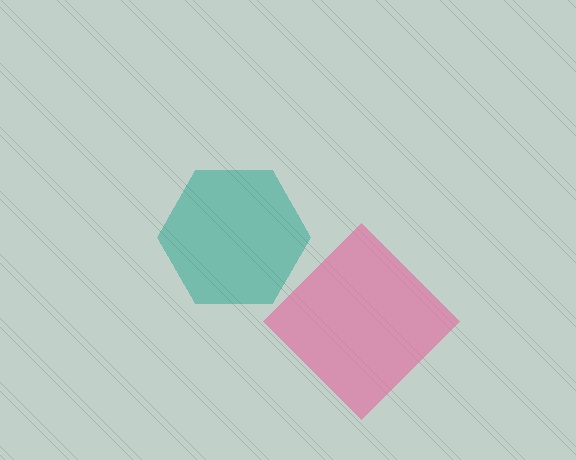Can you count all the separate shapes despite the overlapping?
Yes, there are 2 separate shapes.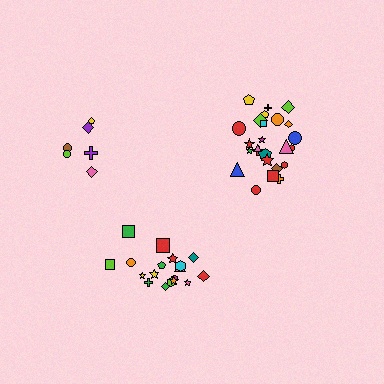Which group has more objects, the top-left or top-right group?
The top-right group.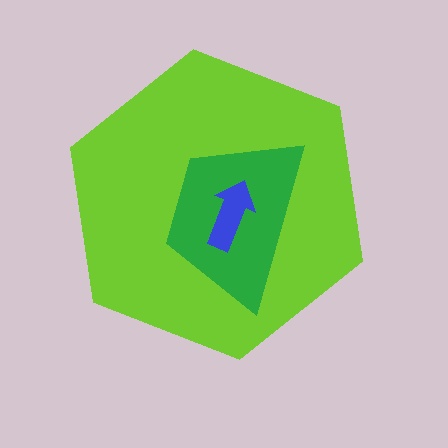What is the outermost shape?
The lime hexagon.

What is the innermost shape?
The blue arrow.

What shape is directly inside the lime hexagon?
The green trapezoid.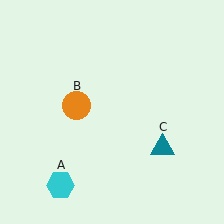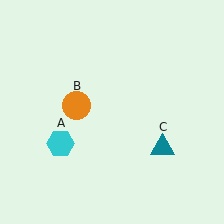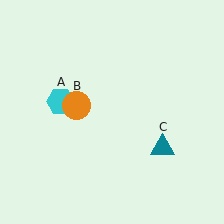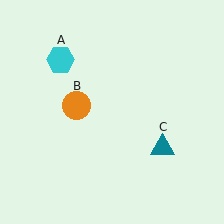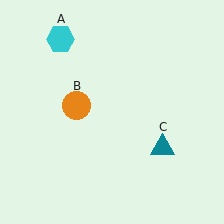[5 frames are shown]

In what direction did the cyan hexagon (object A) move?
The cyan hexagon (object A) moved up.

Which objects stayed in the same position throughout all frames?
Orange circle (object B) and teal triangle (object C) remained stationary.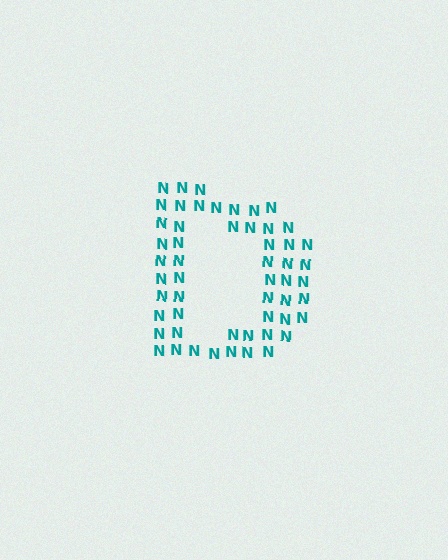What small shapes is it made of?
It is made of small letter N's.